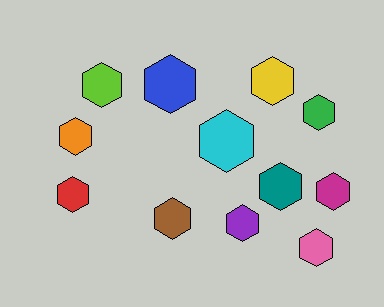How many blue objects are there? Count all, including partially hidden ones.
There is 1 blue object.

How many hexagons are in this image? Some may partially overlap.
There are 12 hexagons.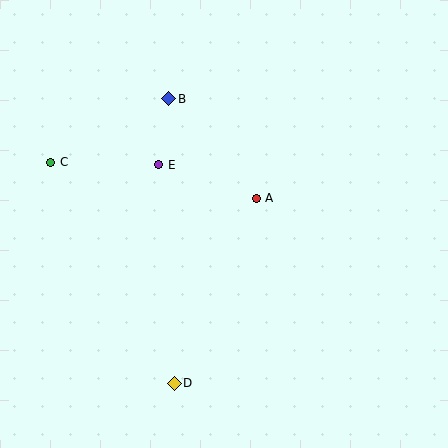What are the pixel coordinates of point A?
Point A is at (256, 198).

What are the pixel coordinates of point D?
Point D is at (174, 383).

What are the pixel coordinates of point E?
Point E is at (159, 165).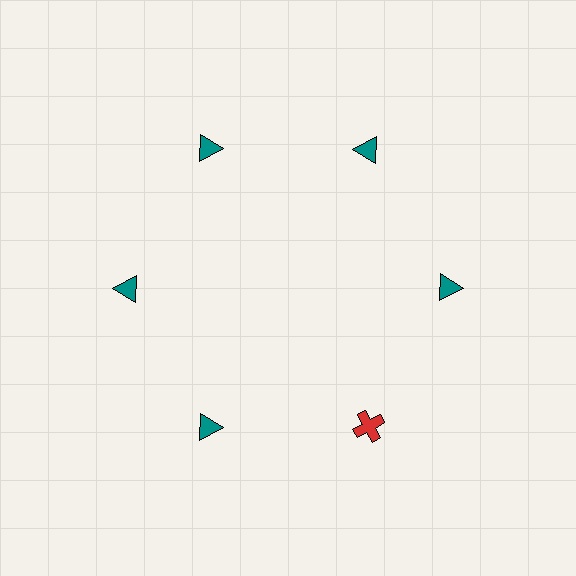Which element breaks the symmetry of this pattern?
The red cross at roughly the 5 o'clock position breaks the symmetry. All other shapes are teal triangles.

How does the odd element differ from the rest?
It differs in both color (red instead of teal) and shape (cross instead of triangle).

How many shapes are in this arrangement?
There are 6 shapes arranged in a ring pattern.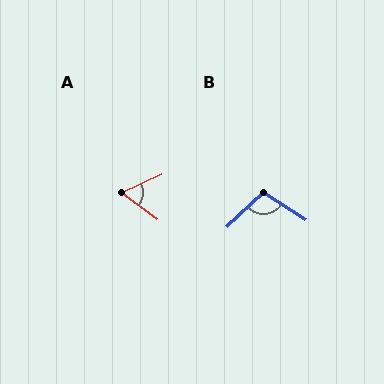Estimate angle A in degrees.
Approximately 61 degrees.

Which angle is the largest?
B, at approximately 104 degrees.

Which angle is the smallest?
A, at approximately 61 degrees.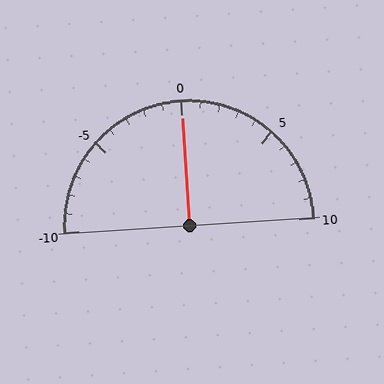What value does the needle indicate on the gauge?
The needle indicates approximately 0.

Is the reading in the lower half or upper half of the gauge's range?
The reading is in the upper half of the range (-10 to 10).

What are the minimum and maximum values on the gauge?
The gauge ranges from -10 to 10.